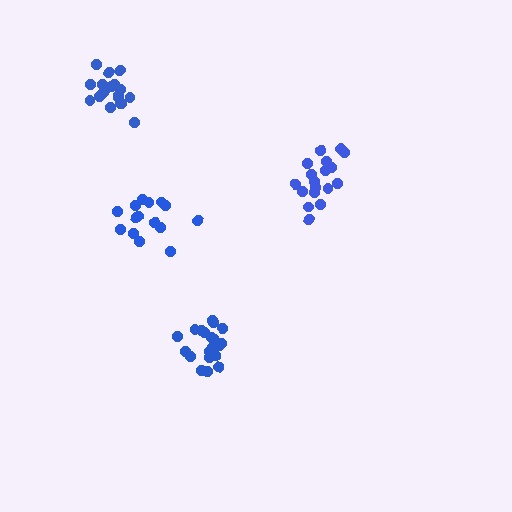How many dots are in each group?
Group 1: 18 dots, Group 2: 15 dots, Group 3: 20 dots, Group 4: 21 dots (74 total).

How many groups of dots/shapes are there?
There are 4 groups.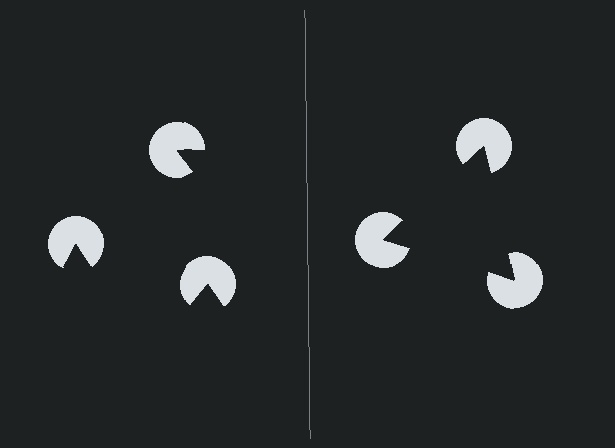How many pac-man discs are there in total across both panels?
6 — 3 on each side.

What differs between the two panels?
The pac-man discs are positioned identically on both sides; only the wedge orientations differ. On the right they align to a triangle; on the left they are misaligned.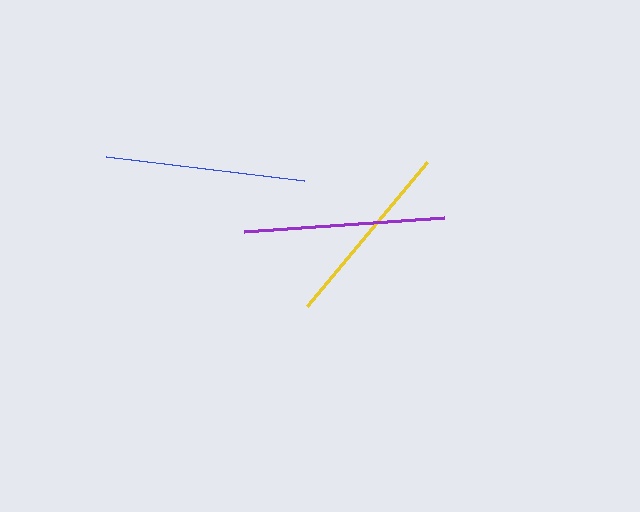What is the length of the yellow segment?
The yellow segment is approximately 187 pixels long.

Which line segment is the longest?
The purple line is the longest at approximately 201 pixels.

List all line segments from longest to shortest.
From longest to shortest: purple, blue, yellow.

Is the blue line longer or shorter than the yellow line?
The blue line is longer than the yellow line.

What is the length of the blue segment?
The blue segment is approximately 200 pixels long.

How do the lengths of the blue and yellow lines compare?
The blue and yellow lines are approximately the same length.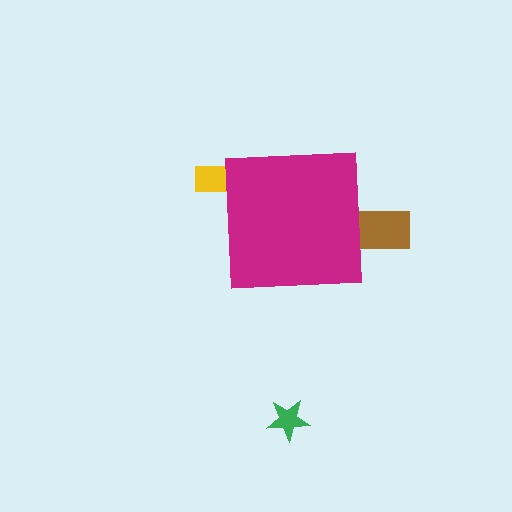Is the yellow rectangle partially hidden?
Yes, the yellow rectangle is partially hidden behind the magenta square.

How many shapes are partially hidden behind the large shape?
2 shapes are partially hidden.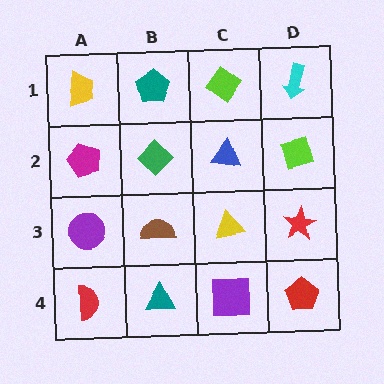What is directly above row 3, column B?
A green diamond.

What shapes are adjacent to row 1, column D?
A lime diamond (row 2, column D), a lime diamond (row 1, column C).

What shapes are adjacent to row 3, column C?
A blue triangle (row 2, column C), a purple square (row 4, column C), a brown semicircle (row 3, column B), a red star (row 3, column D).